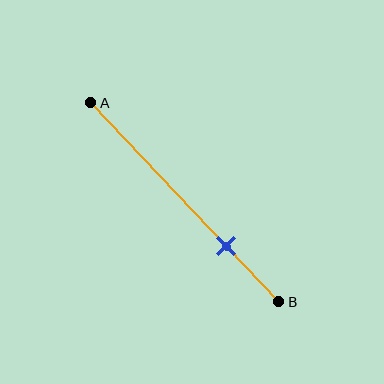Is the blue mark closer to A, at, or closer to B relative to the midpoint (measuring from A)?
The blue mark is closer to point B than the midpoint of segment AB.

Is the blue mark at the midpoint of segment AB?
No, the mark is at about 70% from A, not at the 50% midpoint.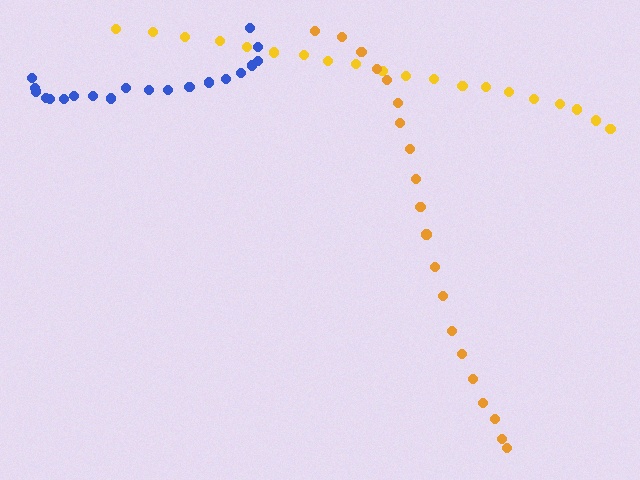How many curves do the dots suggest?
There are 3 distinct paths.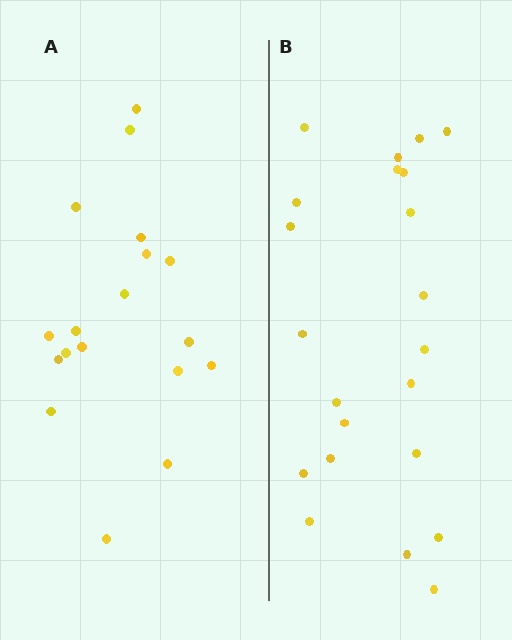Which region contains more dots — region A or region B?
Region B (the right region) has more dots.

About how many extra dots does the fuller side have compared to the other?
Region B has about 4 more dots than region A.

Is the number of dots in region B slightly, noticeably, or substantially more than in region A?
Region B has only slightly more — the two regions are fairly close. The ratio is roughly 1.2 to 1.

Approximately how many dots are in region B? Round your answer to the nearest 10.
About 20 dots. (The exact count is 22, which rounds to 20.)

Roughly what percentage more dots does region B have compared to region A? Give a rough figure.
About 20% more.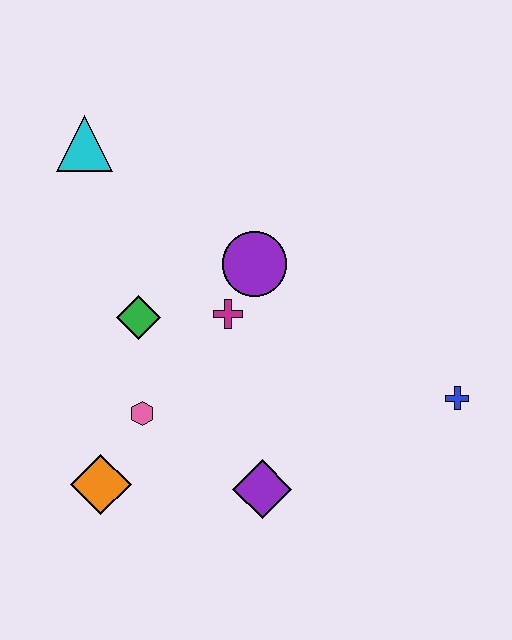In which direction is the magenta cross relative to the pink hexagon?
The magenta cross is above the pink hexagon.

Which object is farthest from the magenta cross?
The blue cross is farthest from the magenta cross.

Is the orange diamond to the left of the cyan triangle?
No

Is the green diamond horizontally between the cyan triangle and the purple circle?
Yes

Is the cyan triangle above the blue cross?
Yes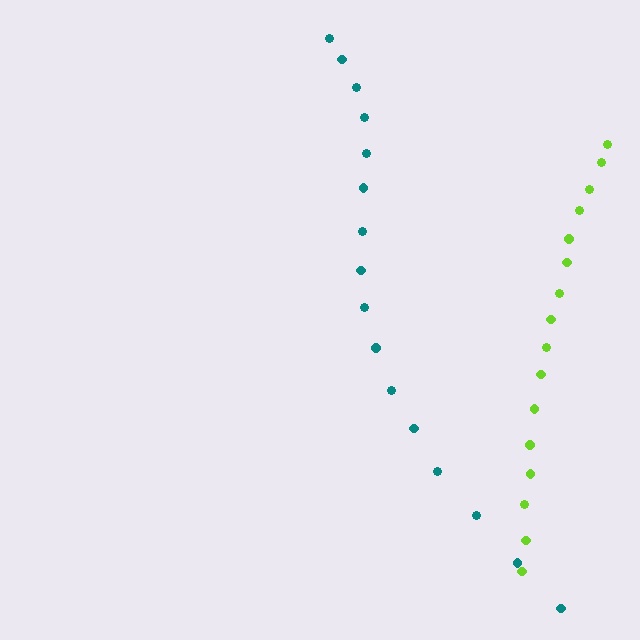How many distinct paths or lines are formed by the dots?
There are 2 distinct paths.